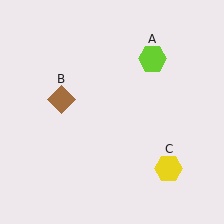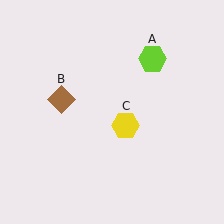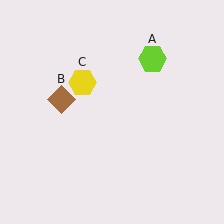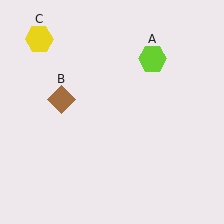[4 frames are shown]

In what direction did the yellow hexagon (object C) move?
The yellow hexagon (object C) moved up and to the left.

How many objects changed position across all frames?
1 object changed position: yellow hexagon (object C).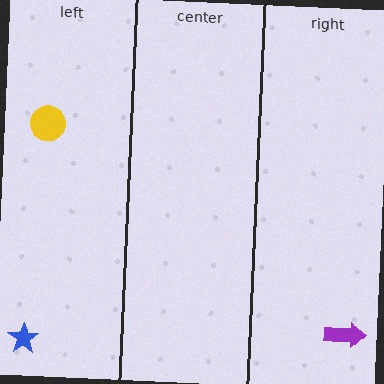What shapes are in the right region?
The purple arrow.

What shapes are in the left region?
The yellow circle, the blue star.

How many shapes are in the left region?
2.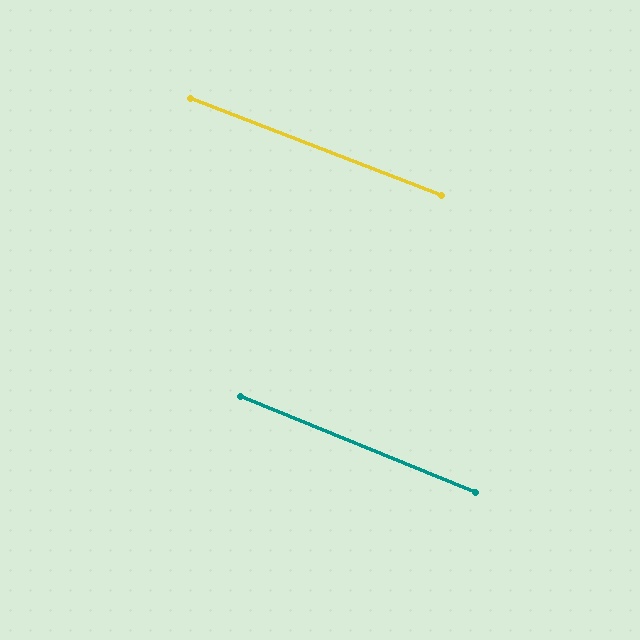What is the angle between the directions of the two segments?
Approximately 1 degree.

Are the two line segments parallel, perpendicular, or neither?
Parallel — their directions differ by only 1.0°.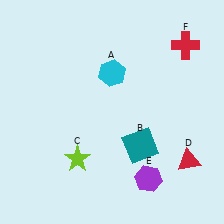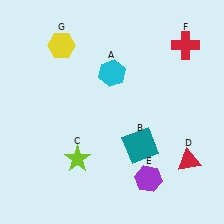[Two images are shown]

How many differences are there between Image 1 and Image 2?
There is 1 difference between the two images.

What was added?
A yellow hexagon (G) was added in Image 2.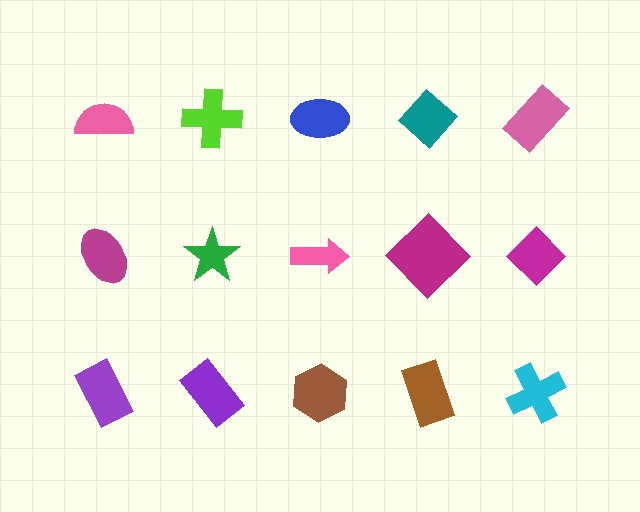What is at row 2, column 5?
A magenta diamond.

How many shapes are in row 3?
5 shapes.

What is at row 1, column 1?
A pink semicircle.